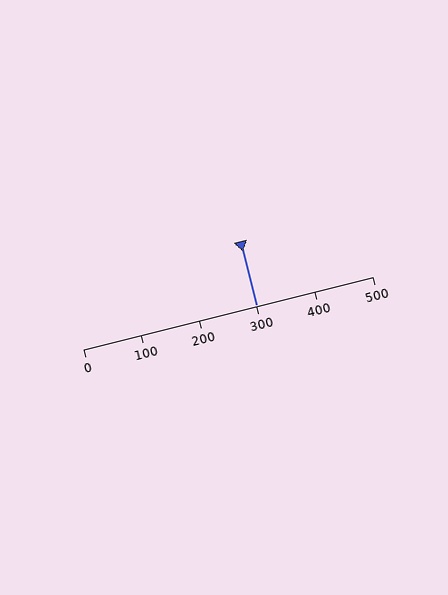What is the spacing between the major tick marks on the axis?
The major ticks are spaced 100 apart.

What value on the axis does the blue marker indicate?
The marker indicates approximately 300.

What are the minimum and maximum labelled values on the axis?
The axis runs from 0 to 500.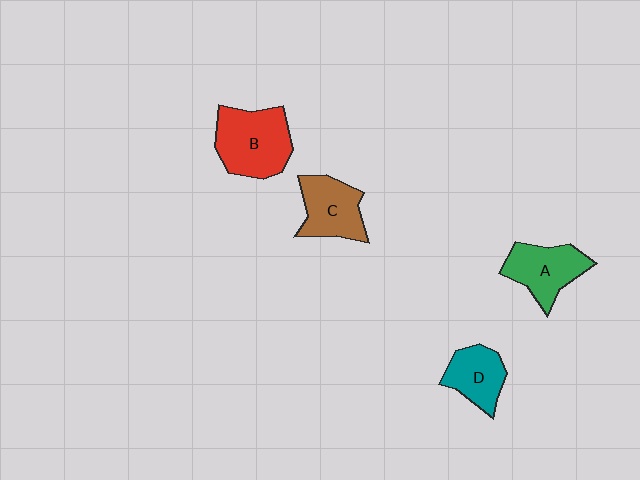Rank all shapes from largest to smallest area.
From largest to smallest: B (red), A (green), C (brown), D (teal).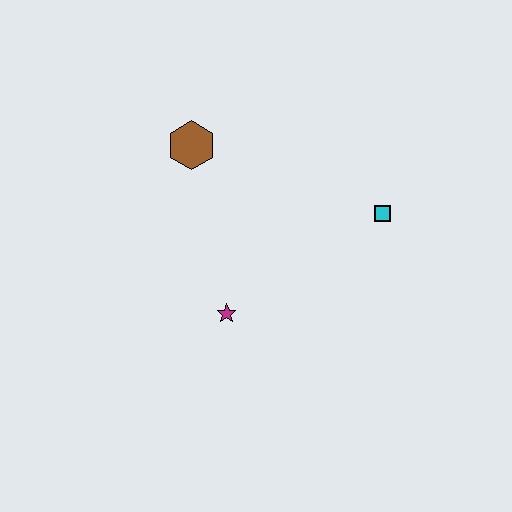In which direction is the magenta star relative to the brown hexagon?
The magenta star is below the brown hexagon.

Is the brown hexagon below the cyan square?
No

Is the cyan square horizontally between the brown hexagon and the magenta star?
No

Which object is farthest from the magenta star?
The cyan square is farthest from the magenta star.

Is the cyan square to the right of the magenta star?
Yes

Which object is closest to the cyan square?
The magenta star is closest to the cyan square.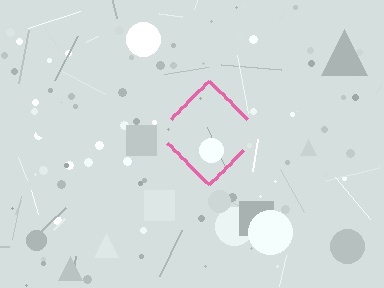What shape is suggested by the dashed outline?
The dashed outline suggests a diamond.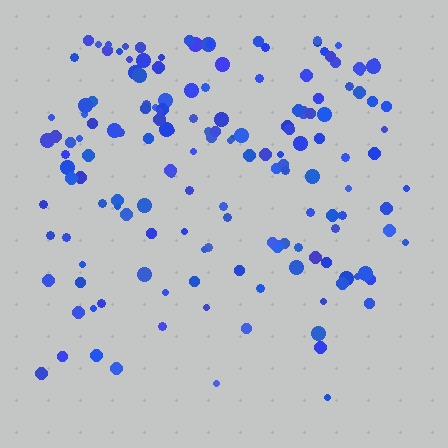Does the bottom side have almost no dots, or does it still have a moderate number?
Still a moderate number, just noticeably fewer than the top.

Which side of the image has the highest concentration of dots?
The top.